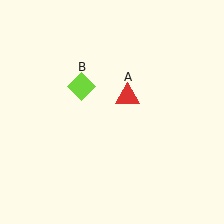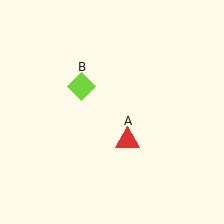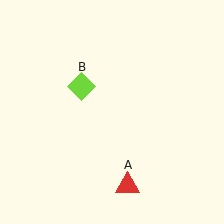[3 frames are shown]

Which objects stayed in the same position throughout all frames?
Lime diamond (object B) remained stationary.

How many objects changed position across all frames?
1 object changed position: red triangle (object A).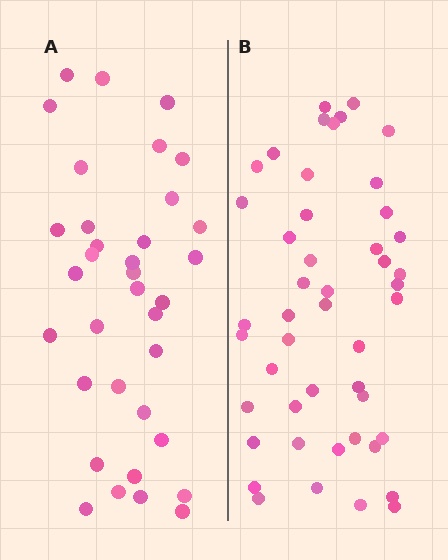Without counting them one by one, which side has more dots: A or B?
Region B (the right region) has more dots.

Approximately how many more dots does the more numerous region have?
Region B has roughly 12 or so more dots than region A.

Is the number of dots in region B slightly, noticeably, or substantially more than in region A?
Region B has noticeably more, but not dramatically so. The ratio is roughly 1.3 to 1.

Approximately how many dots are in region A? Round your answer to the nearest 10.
About 40 dots. (The exact count is 35, which rounds to 40.)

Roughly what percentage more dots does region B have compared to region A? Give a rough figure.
About 35% more.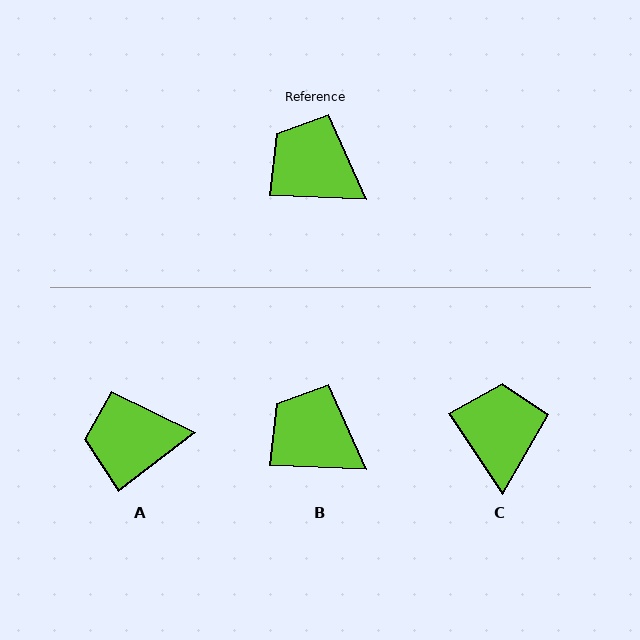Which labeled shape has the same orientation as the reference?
B.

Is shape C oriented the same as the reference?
No, it is off by about 54 degrees.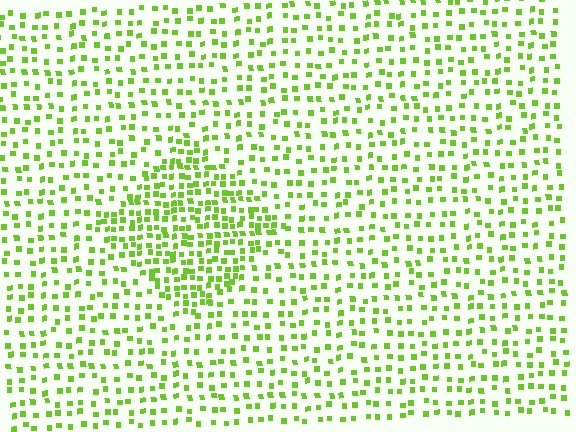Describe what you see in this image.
The image contains small lime elements arranged at two different densities. A diamond-shaped region is visible where the elements are more densely packed than the surrounding area.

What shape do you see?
I see a diamond.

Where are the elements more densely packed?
The elements are more densely packed inside the diamond boundary.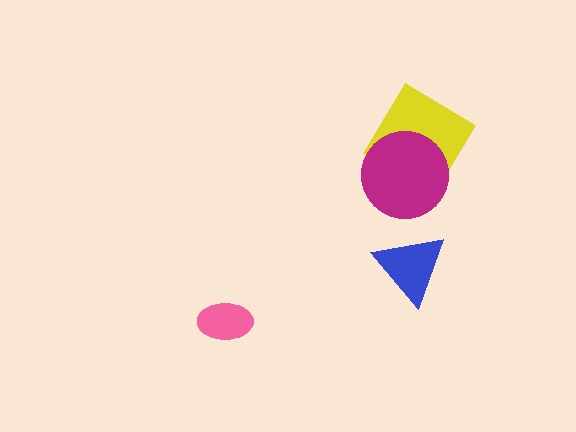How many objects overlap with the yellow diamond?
1 object overlaps with the yellow diamond.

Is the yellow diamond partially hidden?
Yes, it is partially covered by another shape.